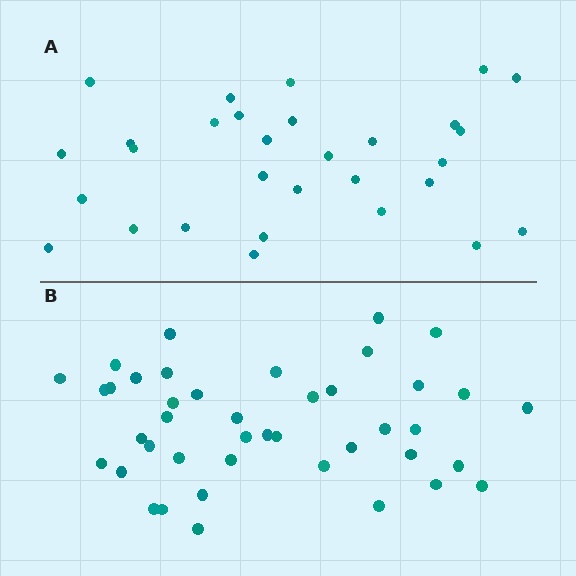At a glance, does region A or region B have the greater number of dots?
Region B (the bottom region) has more dots.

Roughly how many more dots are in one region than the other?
Region B has roughly 12 or so more dots than region A.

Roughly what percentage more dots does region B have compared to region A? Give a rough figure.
About 40% more.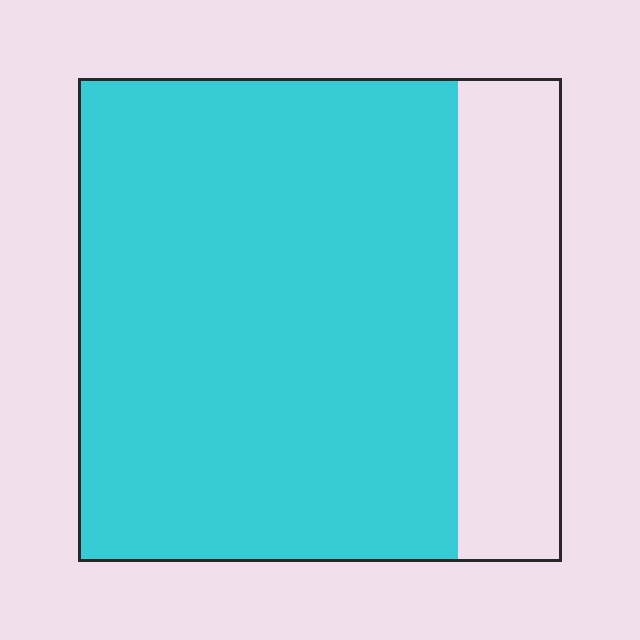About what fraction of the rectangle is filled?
About four fifths (4/5).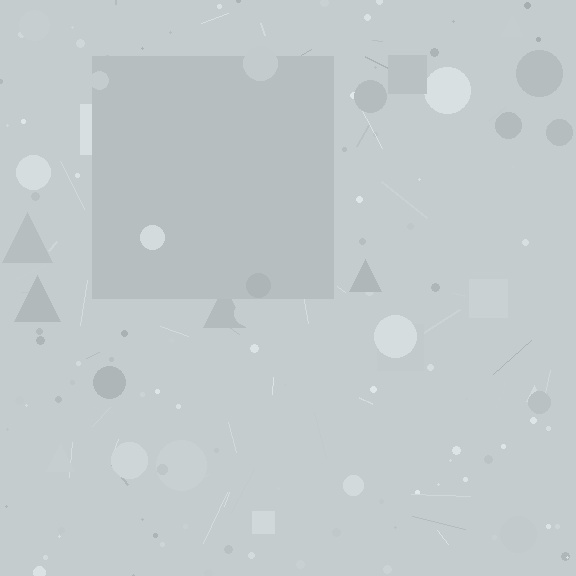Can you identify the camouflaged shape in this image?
The camouflaged shape is a square.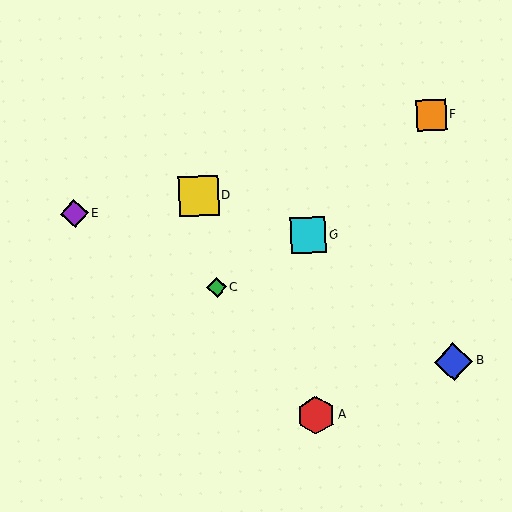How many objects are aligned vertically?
2 objects (A, G) are aligned vertically.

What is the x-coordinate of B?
Object B is at x≈454.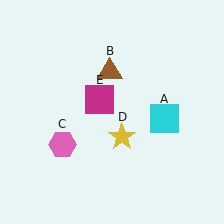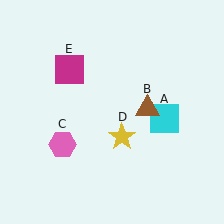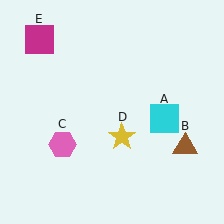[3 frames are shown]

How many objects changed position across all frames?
2 objects changed position: brown triangle (object B), magenta square (object E).